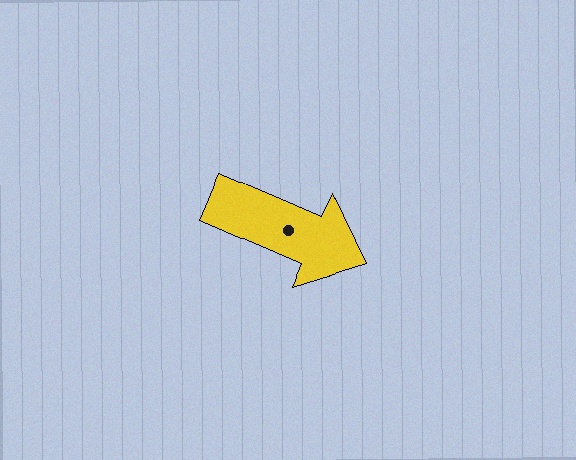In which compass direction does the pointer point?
Southeast.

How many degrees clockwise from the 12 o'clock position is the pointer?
Approximately 113 degrees.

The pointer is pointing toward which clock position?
Roughly 4 o'clock.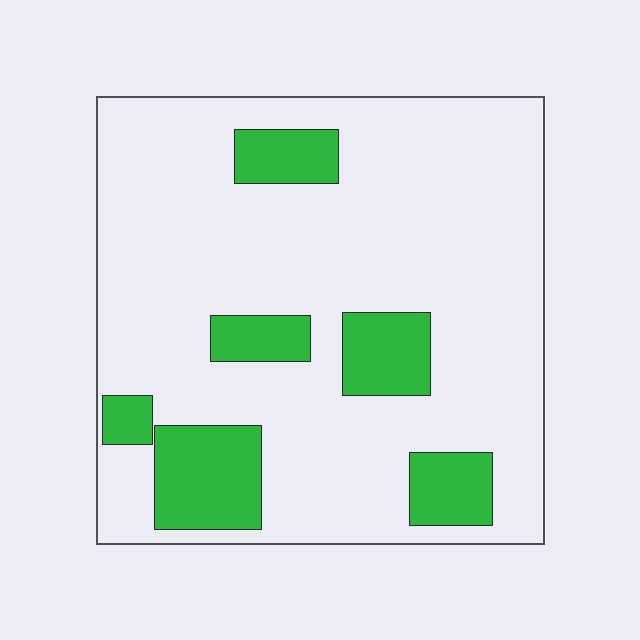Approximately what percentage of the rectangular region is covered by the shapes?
Approximately 20%.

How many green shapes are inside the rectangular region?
6.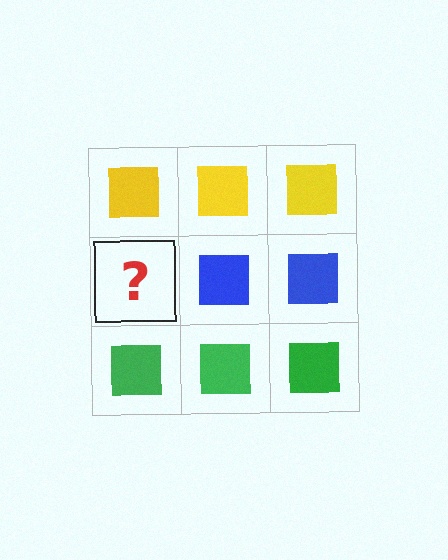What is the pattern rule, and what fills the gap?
The rule is that each row has a consistent color. The gap should be filled with a blue square.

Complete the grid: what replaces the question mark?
The question mark should be replaced with a blue square.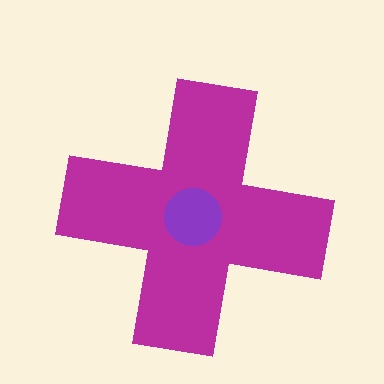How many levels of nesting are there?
2.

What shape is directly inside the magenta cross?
The purple circle.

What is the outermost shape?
The magenta cross.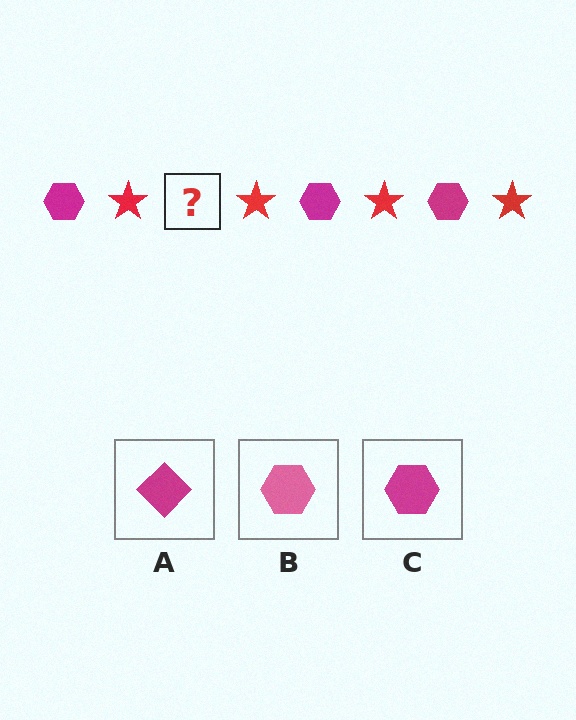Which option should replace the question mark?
Option C.